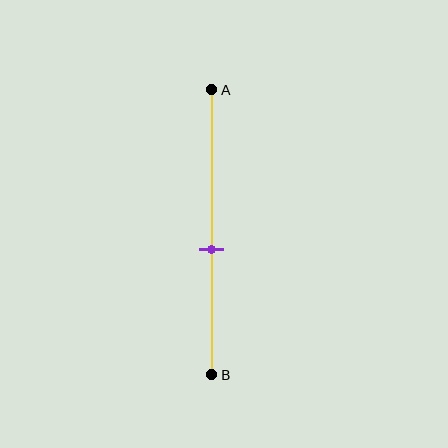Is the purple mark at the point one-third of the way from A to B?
No, the mark is at about 55% from A, not at the 33% one-third point.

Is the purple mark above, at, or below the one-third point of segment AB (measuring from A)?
The purple mark is below the one-third point of segment AB.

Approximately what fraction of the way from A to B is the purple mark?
The purple mark is approximately 55% of the way from A to B.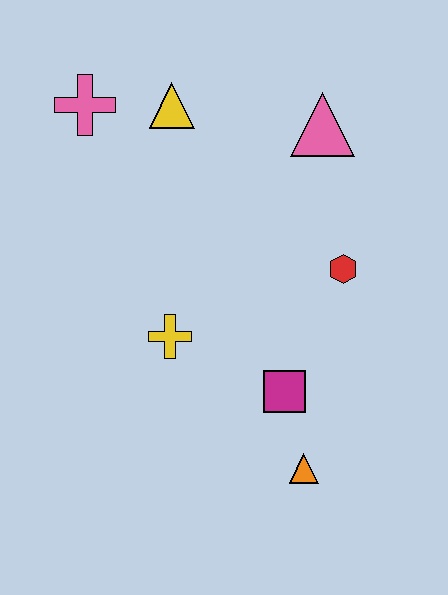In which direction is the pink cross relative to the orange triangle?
The pink cross is above the orange triangle.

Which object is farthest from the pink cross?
The orange triangle is farthest from the pink cross.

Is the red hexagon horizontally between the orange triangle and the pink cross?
No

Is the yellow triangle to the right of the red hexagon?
No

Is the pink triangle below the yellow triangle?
Yes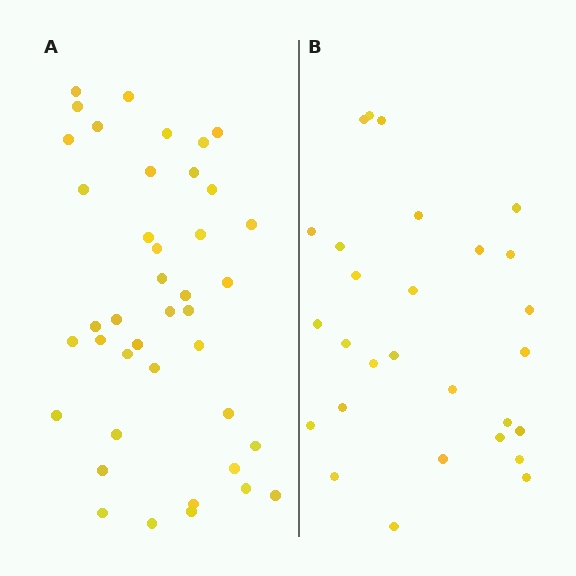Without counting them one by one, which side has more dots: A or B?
Region A (the left region) has more dots.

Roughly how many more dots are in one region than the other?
Region A has approximately 15 more dots than region B.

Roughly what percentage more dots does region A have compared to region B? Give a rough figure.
About 45% more.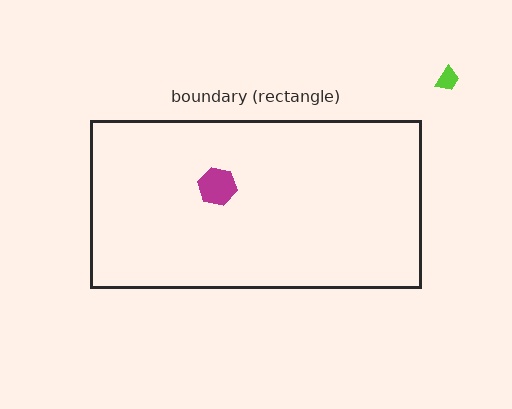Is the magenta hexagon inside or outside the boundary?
Inside.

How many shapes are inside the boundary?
1 inside, 1 outside.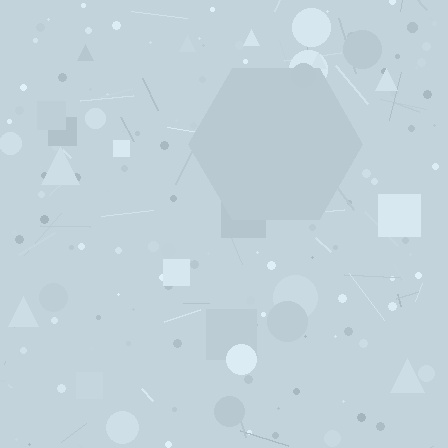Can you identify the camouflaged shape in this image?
The camouflaged shape is a hexagon.